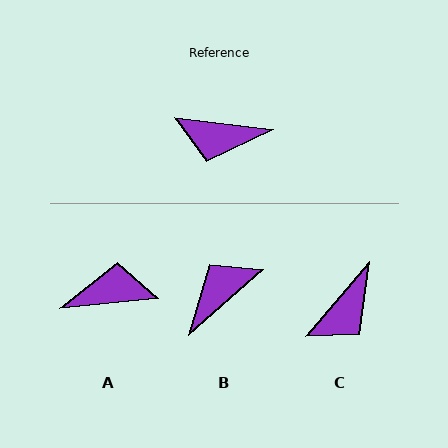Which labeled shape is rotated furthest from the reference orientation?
A, about 168 degrees away.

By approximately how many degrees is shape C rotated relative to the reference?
Approximately 56 degrees counter-clockwise.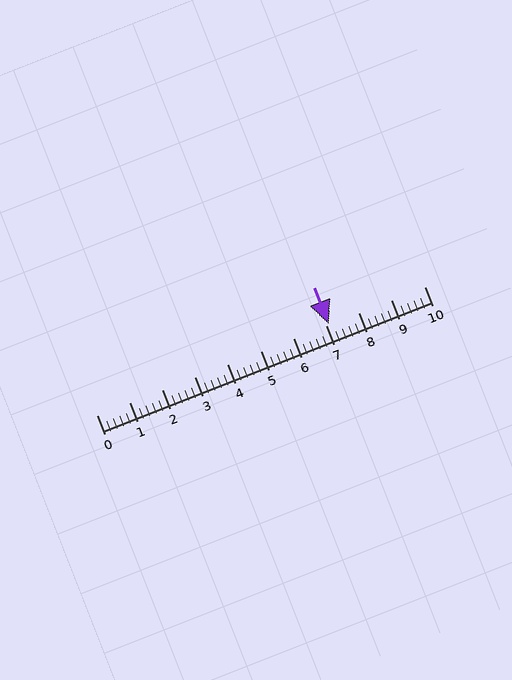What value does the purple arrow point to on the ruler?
The purple arrow points to approximately 7.1.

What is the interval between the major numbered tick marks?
The major tick marks are spaced 1 units apart.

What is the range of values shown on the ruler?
The ruler shows values from 0 to 10.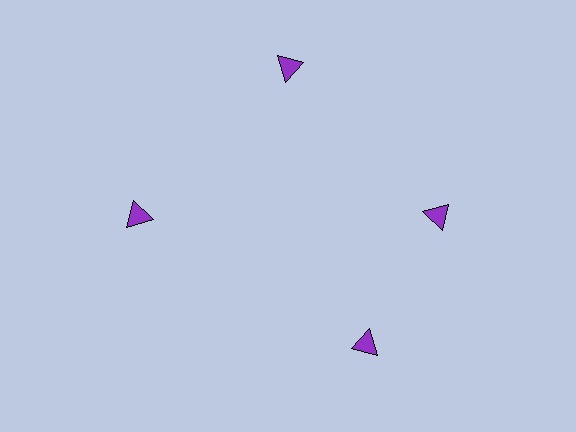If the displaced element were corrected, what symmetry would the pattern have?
It would have 4-fold rotational symmetry — the pattern would map onto itself every 90 degrees.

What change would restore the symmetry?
The symmetry would be restored by rotating it back into even spacing with its neighbors so that all 4 triangles sit at equal angles and equal distance from the center.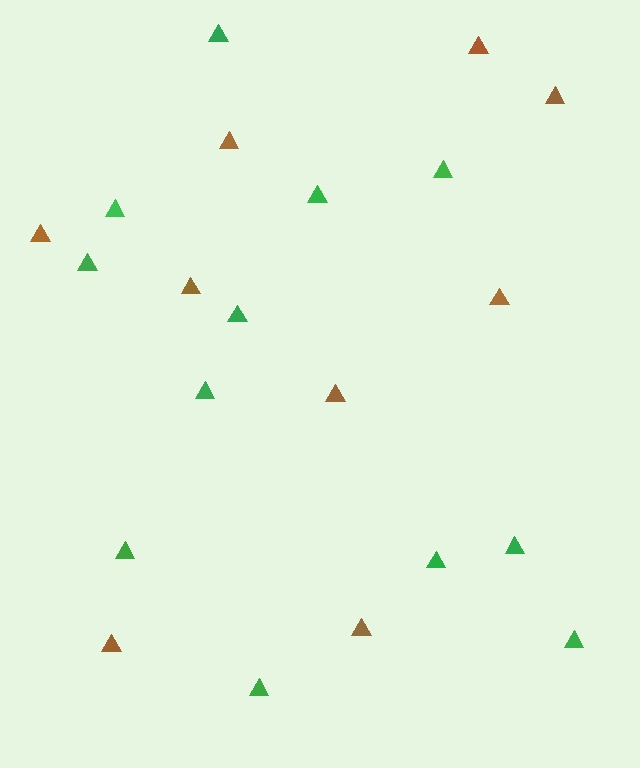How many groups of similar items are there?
There are 2 groups: one group of green triangles (12) and one group of brown triangles (9).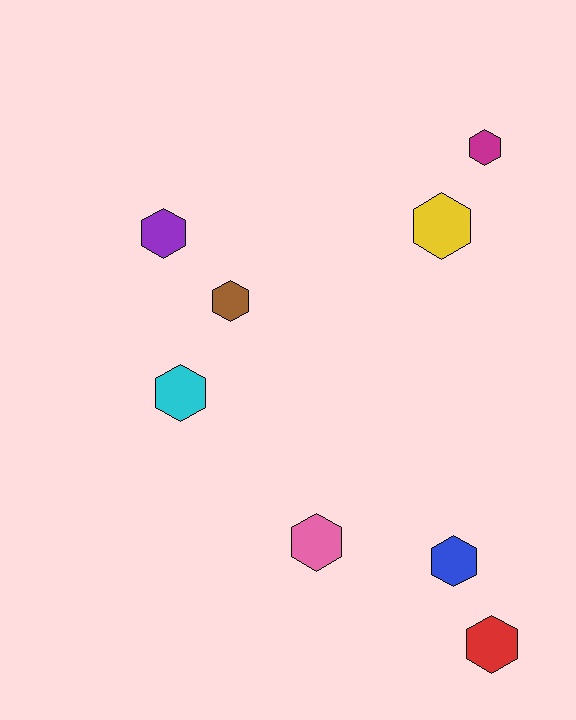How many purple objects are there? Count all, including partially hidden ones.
There is 1 purple object.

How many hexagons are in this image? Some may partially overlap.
There are 8 hexagons.